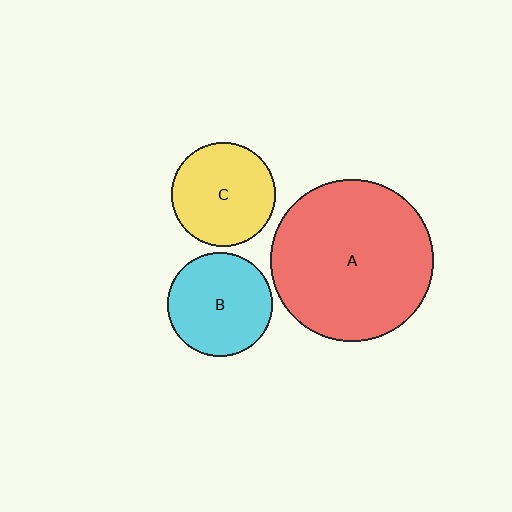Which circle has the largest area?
Circle A (red).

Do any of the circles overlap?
No, none of the circles overlap.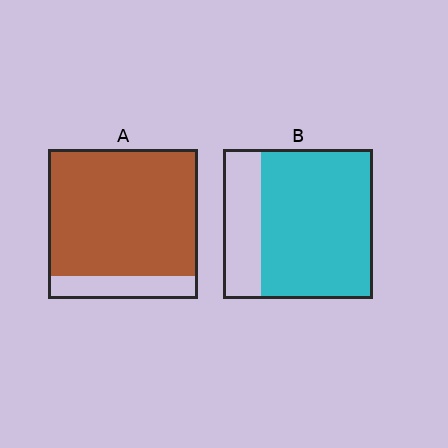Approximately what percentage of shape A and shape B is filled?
A is approximately 85% and B is approximately 75%.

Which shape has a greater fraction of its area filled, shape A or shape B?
Shape A.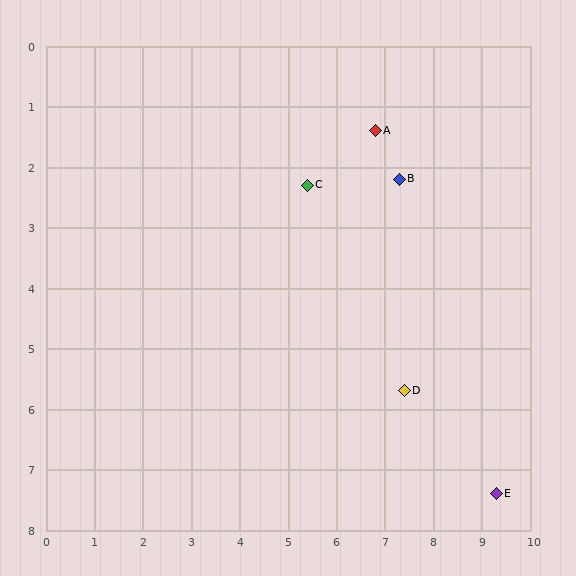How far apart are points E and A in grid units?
Points E and A are about 6.5 grid units apart.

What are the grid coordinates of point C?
Point C is at approximately (5.4, 2.3).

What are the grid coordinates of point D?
Point D is at approximately (7.4, 5.7).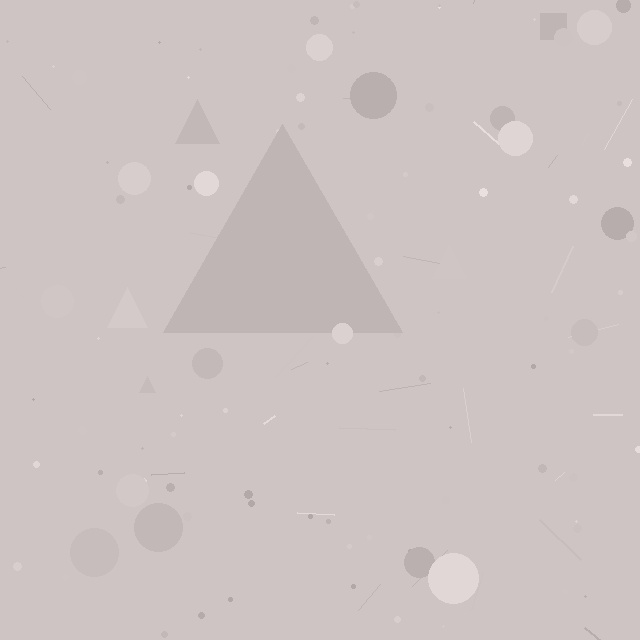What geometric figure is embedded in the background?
A triangle is embedded in the background.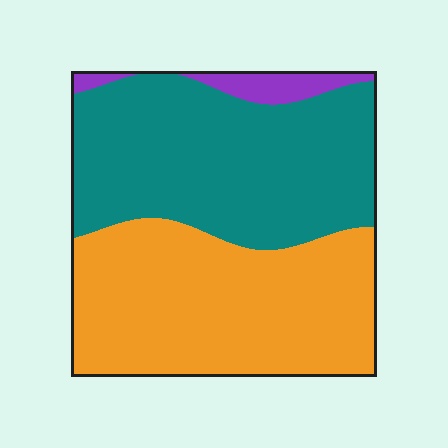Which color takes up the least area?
Purple, at roughly 5%.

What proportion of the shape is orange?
Orange covers roughly 45% of the shape.